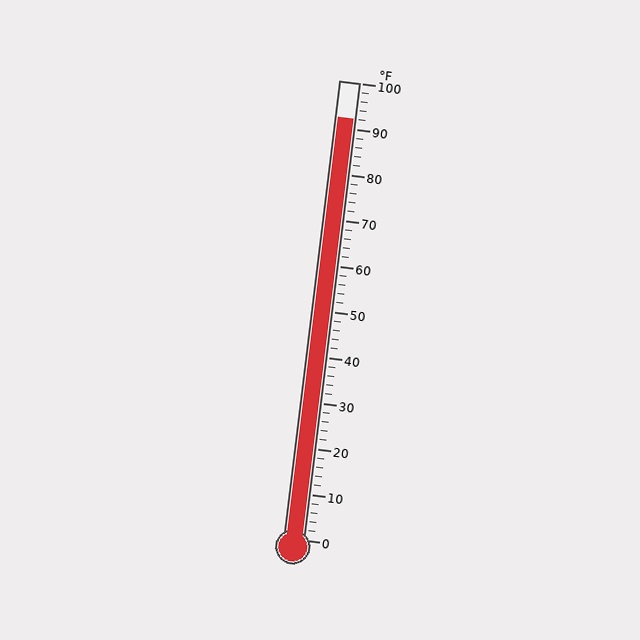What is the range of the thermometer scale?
The thermometer scale ranges from 0°F to 100°F.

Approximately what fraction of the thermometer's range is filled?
The thermometer is filled to approximately 90% of its range.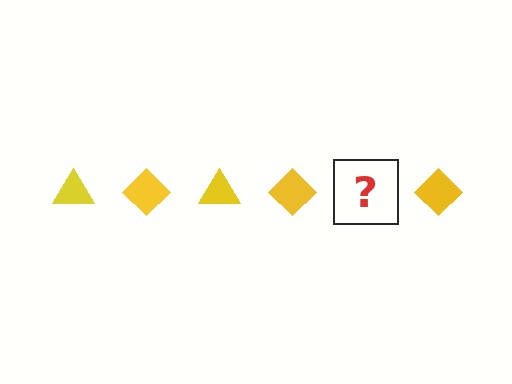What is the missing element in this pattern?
The missing element is a yellow triangle.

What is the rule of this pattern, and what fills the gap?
The rule is that the pattern cycles through triangle, diamond shapes in yellow. The gap should be filled with a yellow triangle.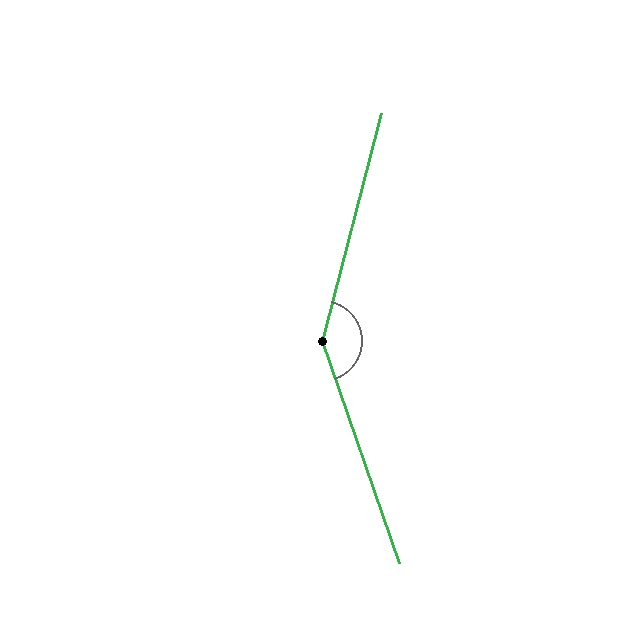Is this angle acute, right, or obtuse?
It is obtuse.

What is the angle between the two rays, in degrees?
Approximately 146 degrees.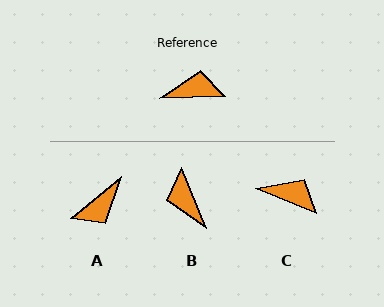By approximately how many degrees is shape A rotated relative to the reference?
Approximately 142 degrees clockwise.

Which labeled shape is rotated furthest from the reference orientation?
A, about 142 degrees away.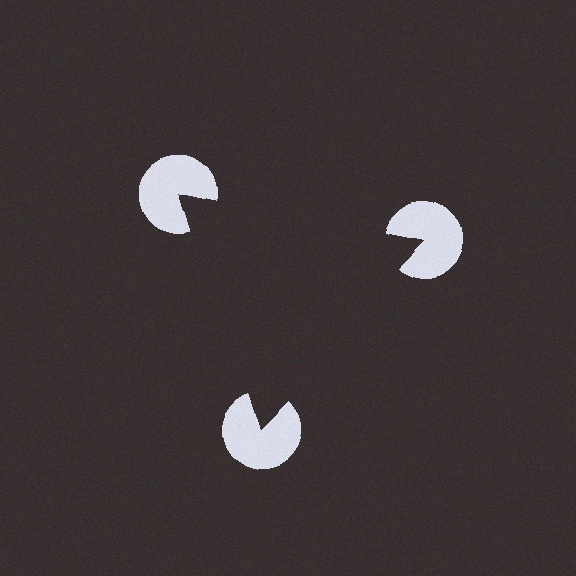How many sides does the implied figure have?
3 sides.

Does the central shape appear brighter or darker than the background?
It typically appears slightly darker than the background, even though no actual brightness change is drawn.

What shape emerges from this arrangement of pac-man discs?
An illusory triangle — its edges are inferred from the aligned wedge cuts in the pac-man discs, not physically drawn.